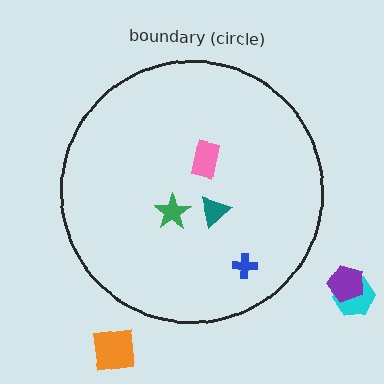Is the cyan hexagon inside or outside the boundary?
Outside.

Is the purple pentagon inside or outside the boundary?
Outside.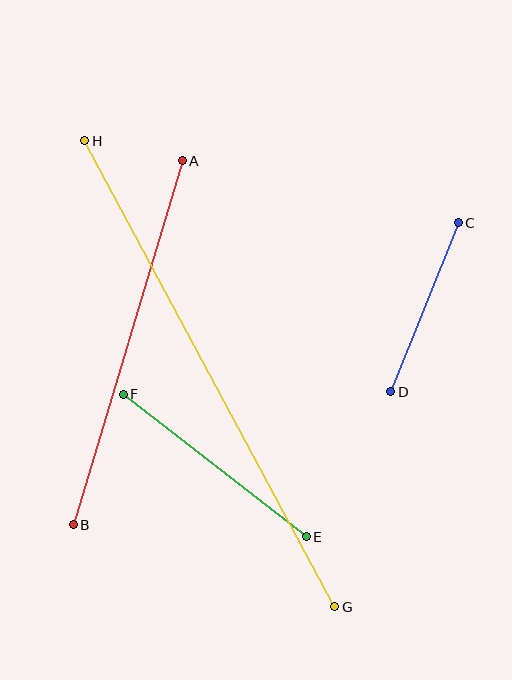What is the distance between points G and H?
The distance is approximately 529 pixels.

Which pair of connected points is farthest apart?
Points G and H are farthest apart.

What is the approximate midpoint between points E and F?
The midpoint is at approximately (215, 465) pixels.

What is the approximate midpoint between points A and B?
The midpoint is at approximately (128, 343) pixels.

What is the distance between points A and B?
The distance is approximately 380 pixels.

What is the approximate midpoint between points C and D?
The midpoint is at approximately (424, 307) pixels.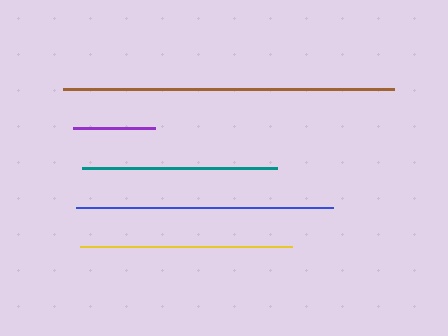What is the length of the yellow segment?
The yellow segment is approximately 213 pixels long.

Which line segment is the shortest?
The purple line is the shortest at approximately 81 pixels.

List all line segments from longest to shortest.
From longest to shortest: brown, blue, yellow, teal, purple.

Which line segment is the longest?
The brown line is the longest at approximately 330 pixels.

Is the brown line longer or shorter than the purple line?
The brown line is longer than the purple line.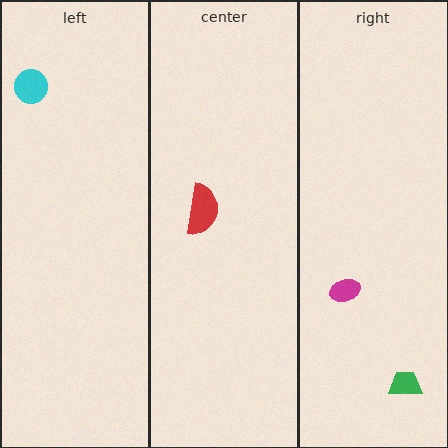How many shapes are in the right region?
2.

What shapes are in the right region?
The green trapezoid, the magenta ellipse.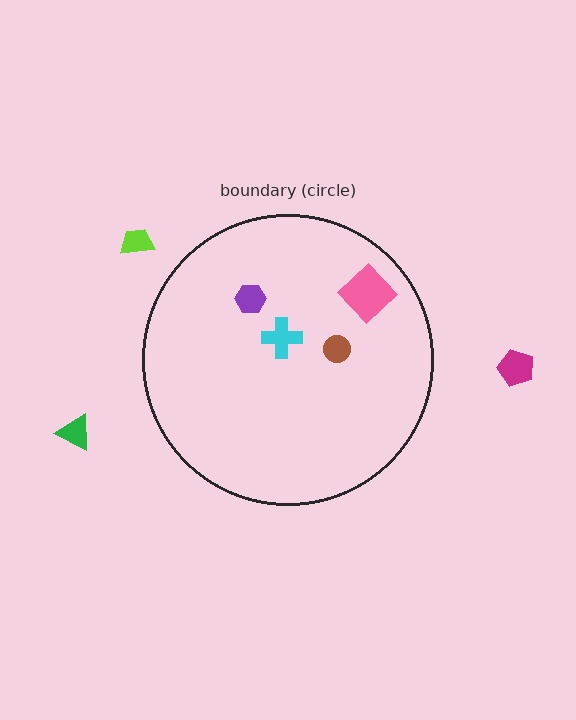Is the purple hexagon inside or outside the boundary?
Inside.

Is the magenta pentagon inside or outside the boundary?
Outside.